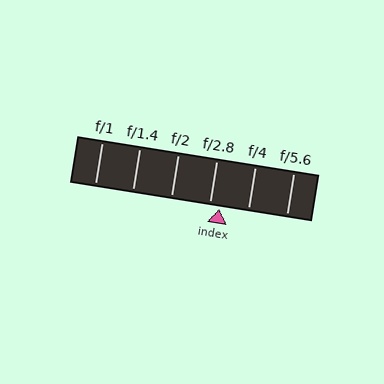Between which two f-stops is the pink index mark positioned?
The index mark is between f/2.8 and f/4.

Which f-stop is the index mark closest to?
The index mark is closest to f/2.8.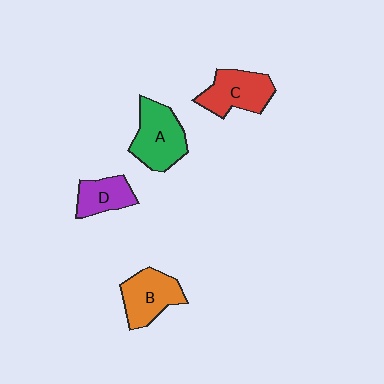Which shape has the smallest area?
Shape D (purple).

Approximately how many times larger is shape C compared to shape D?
Approximately 1.4 times.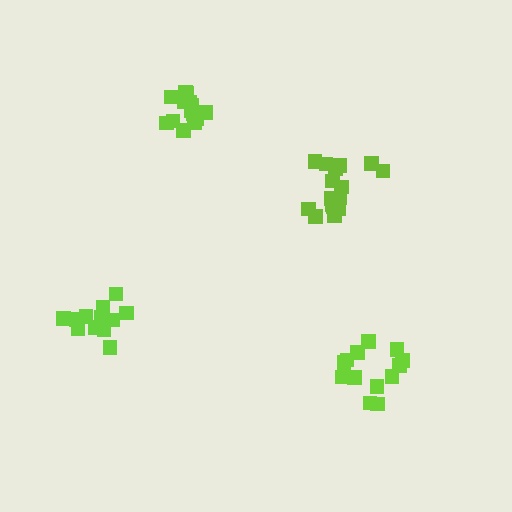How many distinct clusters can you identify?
There are 4 distinct clusters.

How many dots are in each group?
Group 1: 17 dots, Group 2: 15 dots, Group 3: 15 dots, Group 4: 13 dots (60 total).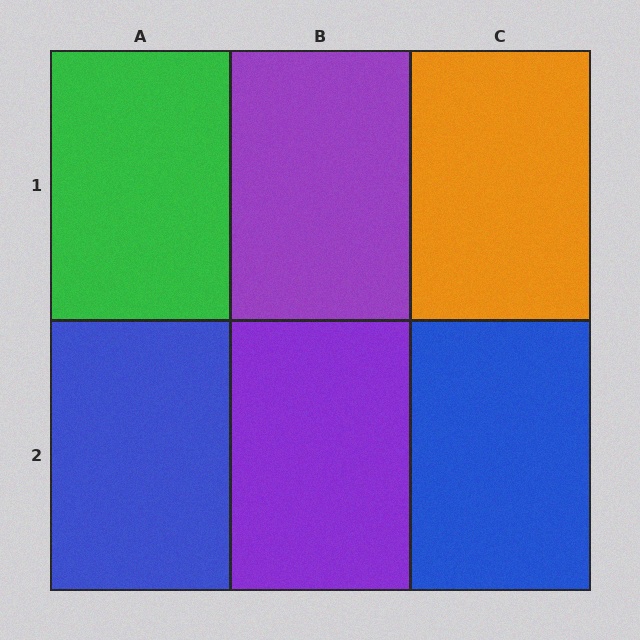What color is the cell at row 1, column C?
Orange.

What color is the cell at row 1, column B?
Purple.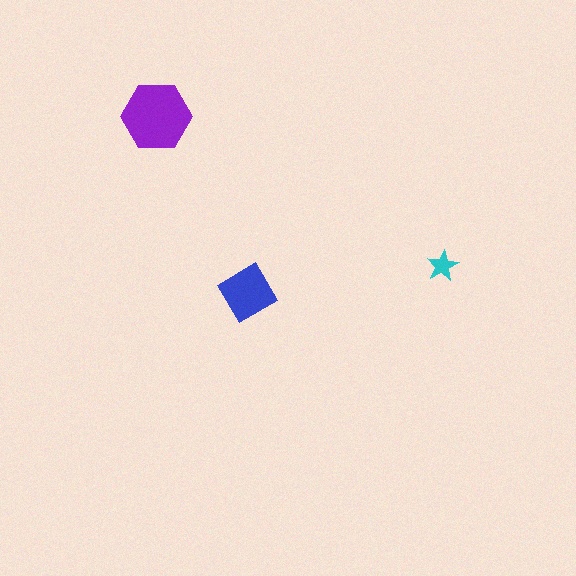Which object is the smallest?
The cyan star.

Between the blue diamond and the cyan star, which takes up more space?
The blue diamond.